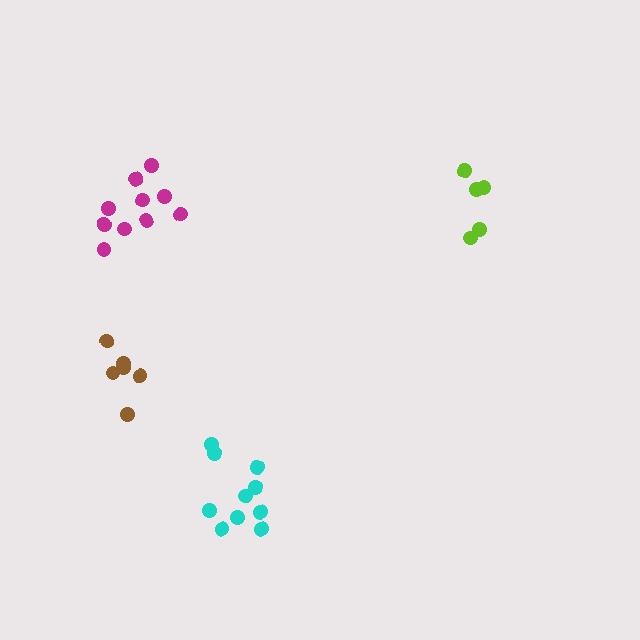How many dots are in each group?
Group 1: 6 dots, Group 2: 5 dots, Group 3: 10 dots, Group 4: 10 dots (31 total).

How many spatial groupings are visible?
There are 4 spatial groupings.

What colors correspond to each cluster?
The clusters are colored: brown, lime, cyan, magenta.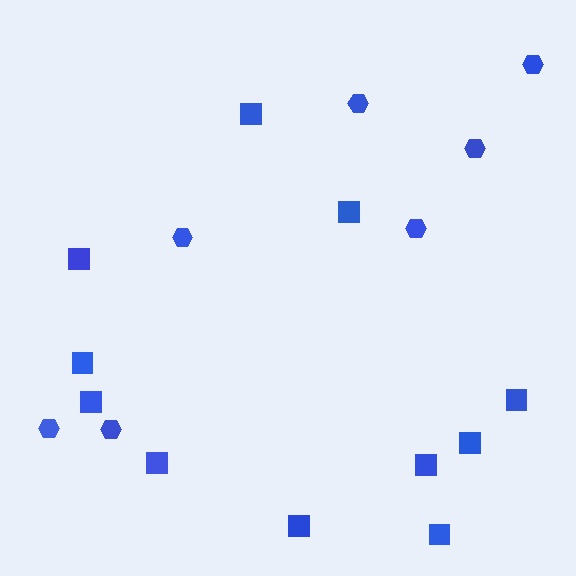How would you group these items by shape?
There are 2 groups: one group of squares (11) and one group of hexagons (7).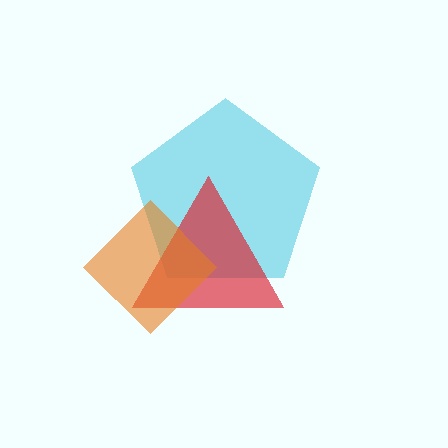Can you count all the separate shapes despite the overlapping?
Yes, there are 3 separate shapes.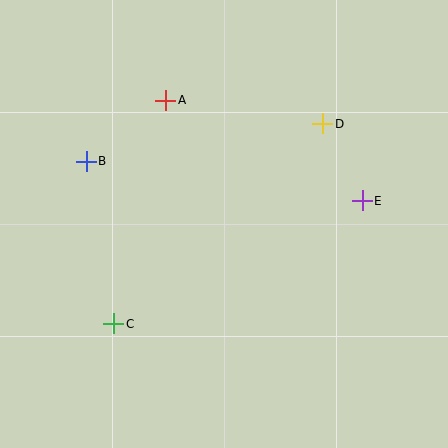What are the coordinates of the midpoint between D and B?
The midpoint between D and B is at (205, 142).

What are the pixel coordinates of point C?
Point C is at (114, 324).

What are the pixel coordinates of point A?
Point A is at (166, 100).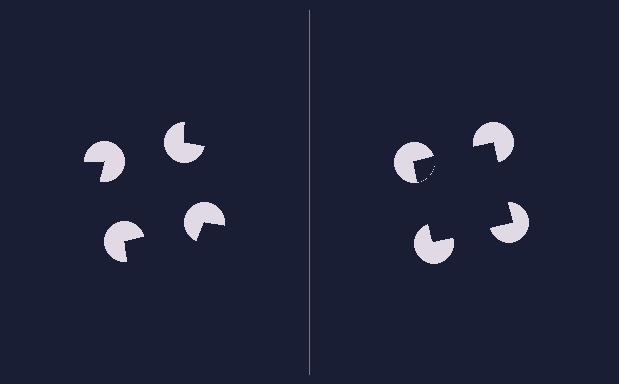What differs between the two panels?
The pac-man discs are positioned identically on both sides; only the wedge orientations differ. On the right they align to a square; on the left they are misaligned.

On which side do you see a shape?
An illusory square appears on the right side. On the left side the wedge cuts are rotated, so no coherent shape forms.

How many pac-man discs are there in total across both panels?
8 — 4 on each side.